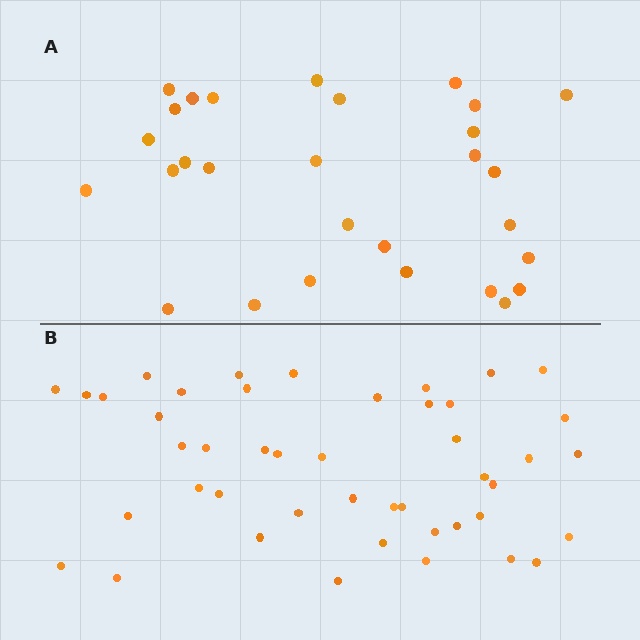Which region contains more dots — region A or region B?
Region B (the bottom region) has more dots.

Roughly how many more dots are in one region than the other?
Region B has approximately 15 more dots than region A.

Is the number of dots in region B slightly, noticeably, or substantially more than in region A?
Region B has substantially more. The ratio is roughly 1.6 to 1.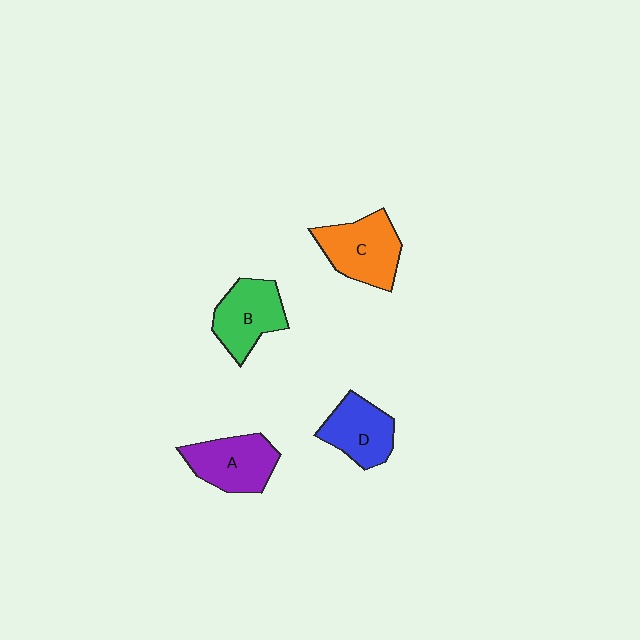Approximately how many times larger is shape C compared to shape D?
Approximately 1.2 times.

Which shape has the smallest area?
Shape D (blue).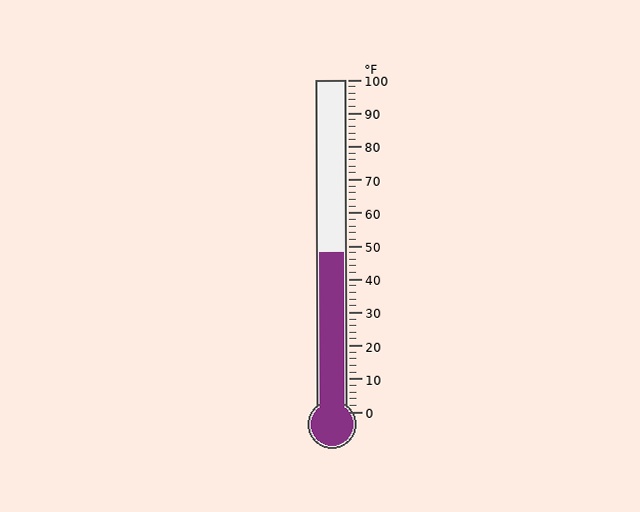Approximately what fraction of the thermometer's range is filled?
The thermometer is filled to approximately 50% of its range.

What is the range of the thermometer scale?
The thermometer scale ranges from 0°F to 100°F.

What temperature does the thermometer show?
The thermometer shows approximately 48°F.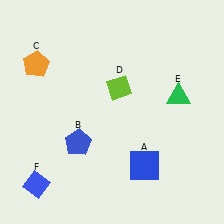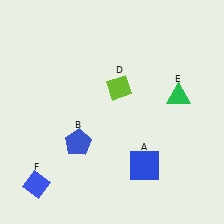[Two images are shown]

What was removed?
The orange pentagon (C) was removed in Image 2.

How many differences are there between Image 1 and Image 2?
There is 1 difference between the two images.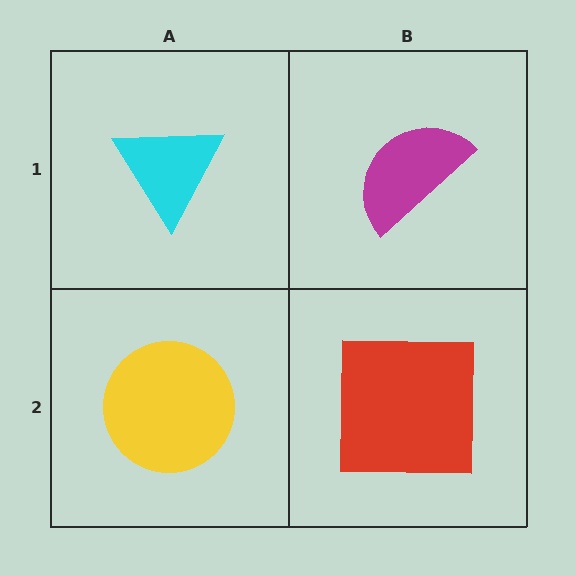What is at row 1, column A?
A cyan triangle.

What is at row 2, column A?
A yellow circle.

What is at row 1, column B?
A magenta semicircle.